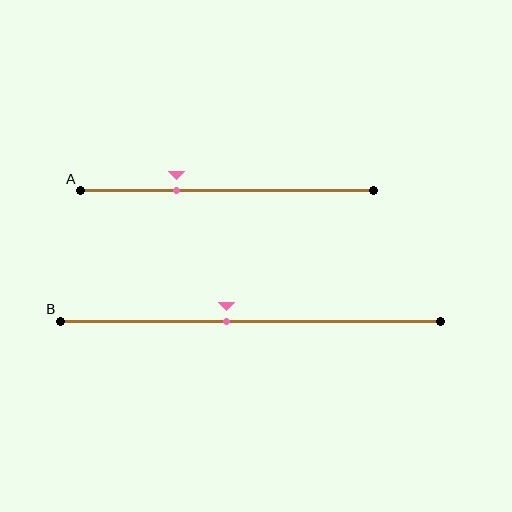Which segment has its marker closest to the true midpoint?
Segment B has its marker closest to the true midpoint.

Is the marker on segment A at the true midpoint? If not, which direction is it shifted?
No, the marker on segment A is shifted to the left by about 17% of the segment length.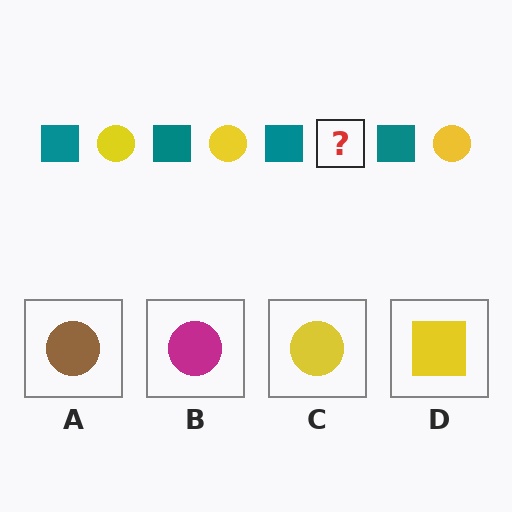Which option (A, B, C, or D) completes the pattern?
C.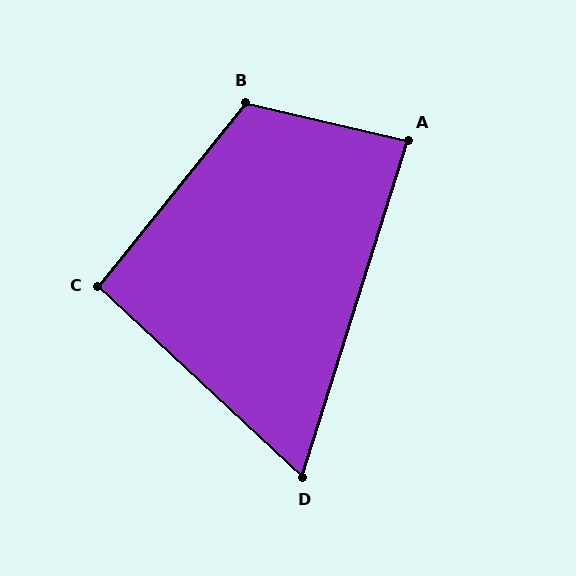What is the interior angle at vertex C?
Approximately 94 degrees (approximately right).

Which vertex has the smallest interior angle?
D, at approximately 64 degrees.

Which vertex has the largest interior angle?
B, at approximately 116 degrees.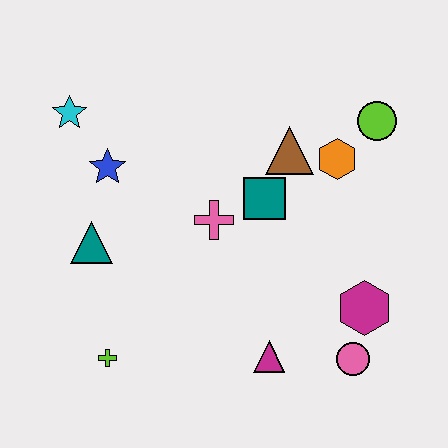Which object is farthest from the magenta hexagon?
The cyan star is farthest from the magenta hexagon.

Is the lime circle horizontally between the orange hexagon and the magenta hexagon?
No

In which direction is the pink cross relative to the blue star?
The pink cross is to the right of the blue star.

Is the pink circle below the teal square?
Yes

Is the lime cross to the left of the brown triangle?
Yes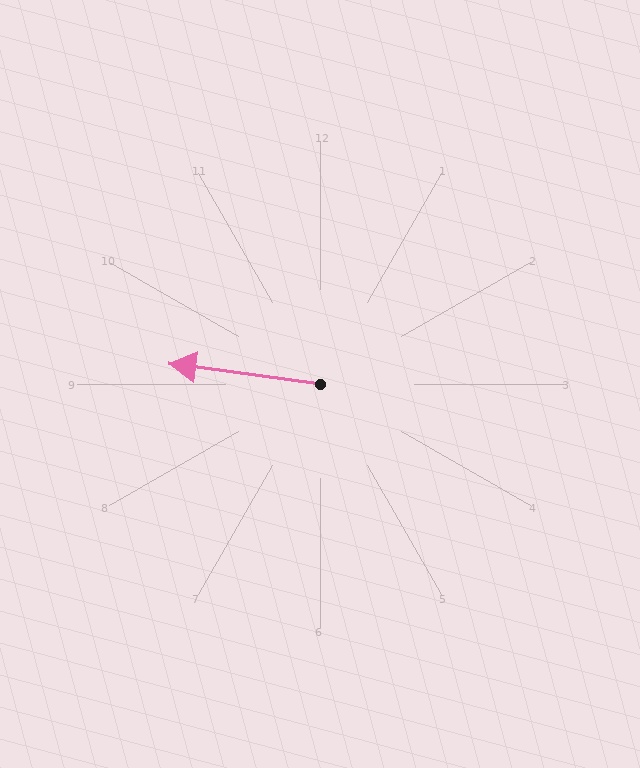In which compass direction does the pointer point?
West.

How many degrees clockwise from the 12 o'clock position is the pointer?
Approximately 278 degrees.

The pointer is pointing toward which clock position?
Roughly 9 o'clock.